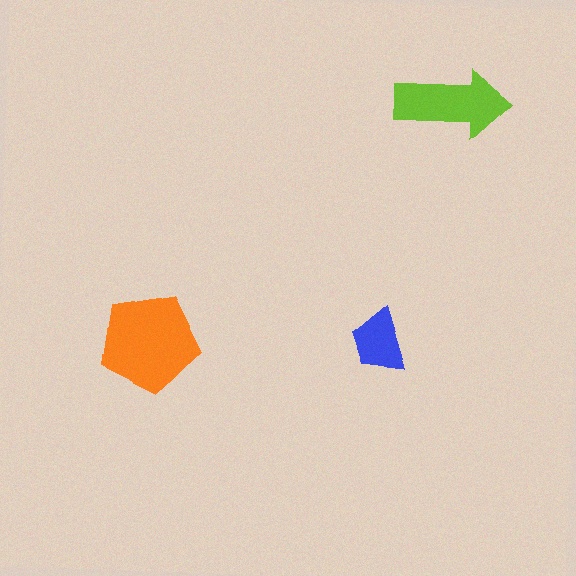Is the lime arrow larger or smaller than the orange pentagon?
Smaller.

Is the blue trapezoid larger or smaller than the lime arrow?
Smaller.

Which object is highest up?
The lime arrow is topmost.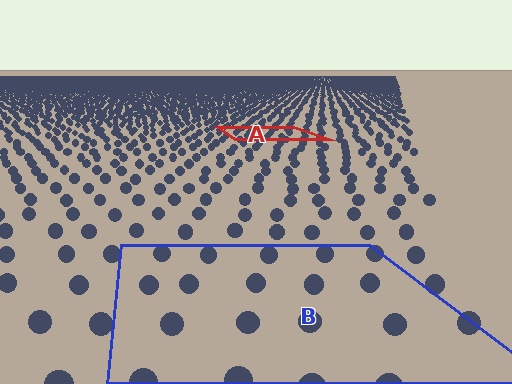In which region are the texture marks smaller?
The texture marks are smaller in region A, because it is farther away.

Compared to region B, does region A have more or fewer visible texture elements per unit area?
Region A has more texture elements per unit area — they are packed more densely because it is farther away.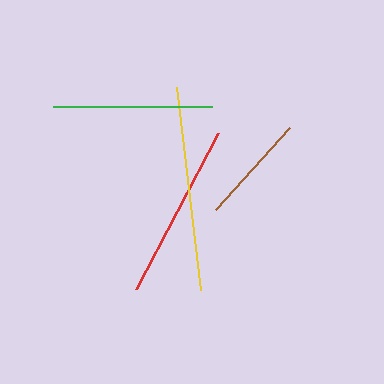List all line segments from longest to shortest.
From longest to shortest: yellow, red, green, brown.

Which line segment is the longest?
The yellow line is the longest at approximately 204 pixels.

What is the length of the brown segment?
The brown segment is approximately 110 pixels long.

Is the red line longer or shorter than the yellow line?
The yellow line is longer than the red line.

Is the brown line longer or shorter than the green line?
The green line is longer than the brown line.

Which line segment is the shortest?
The brown line is the shortest at approximately 110 pixels.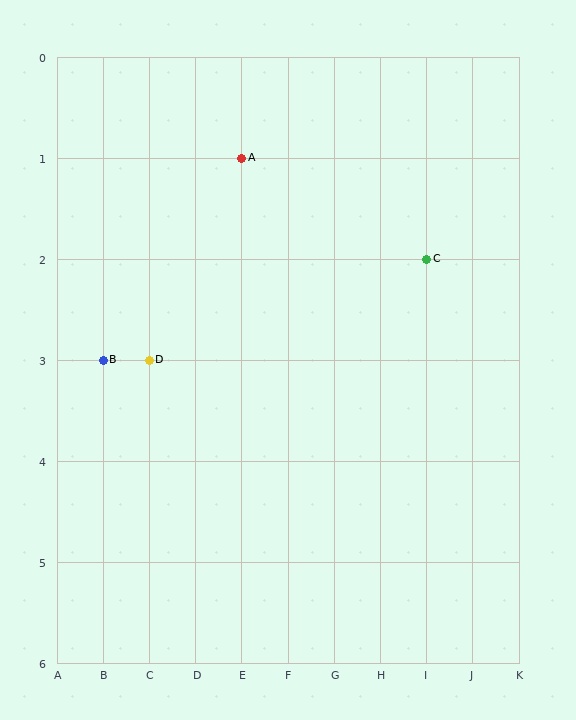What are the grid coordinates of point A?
Point A is at grid coordinates (E, 1).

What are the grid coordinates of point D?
Point D is at grid coordinates (C, 3).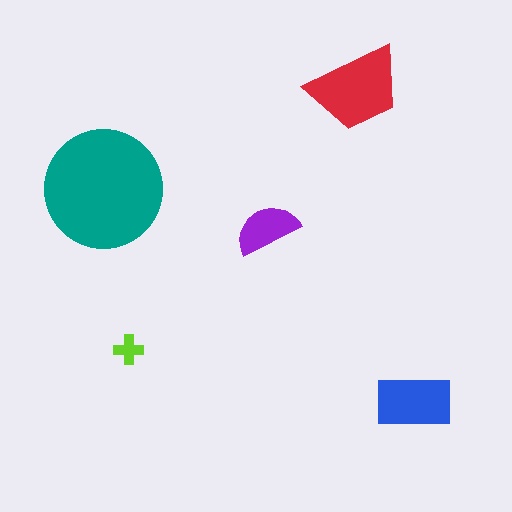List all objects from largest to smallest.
The teal circle, the red trapezoid, the blue rectangle, the purple semicircle, the lime cross.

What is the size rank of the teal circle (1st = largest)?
1st.